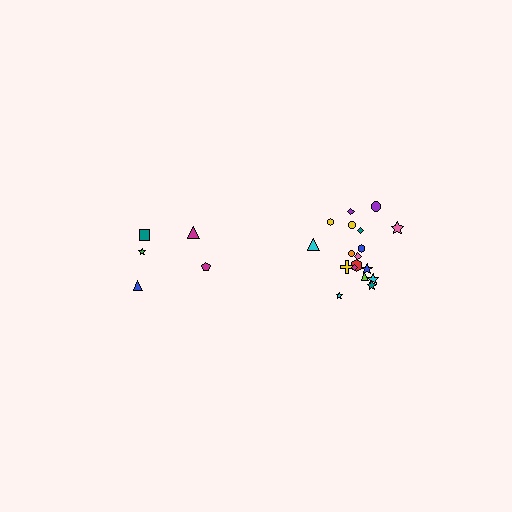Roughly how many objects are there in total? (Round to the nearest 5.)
Roughly 25 objects in total.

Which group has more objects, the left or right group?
The right group.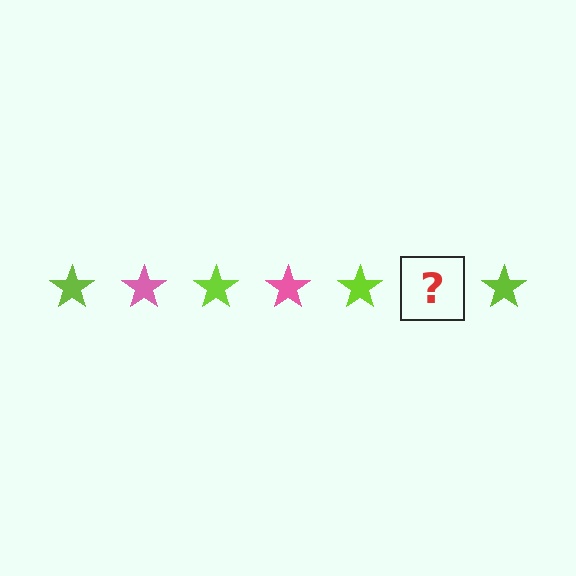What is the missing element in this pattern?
The missing element is a pink star.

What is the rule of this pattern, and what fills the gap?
The rule is that the pattern cycles through lime, pink stars. The gap should be filled with a pink star.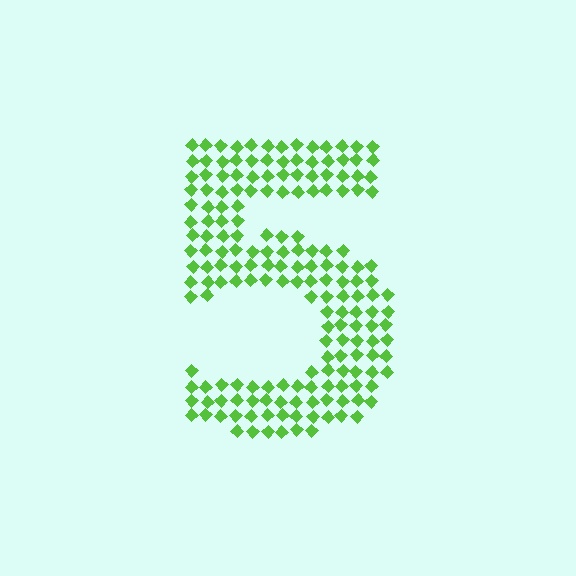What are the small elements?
The small elements are diamonds.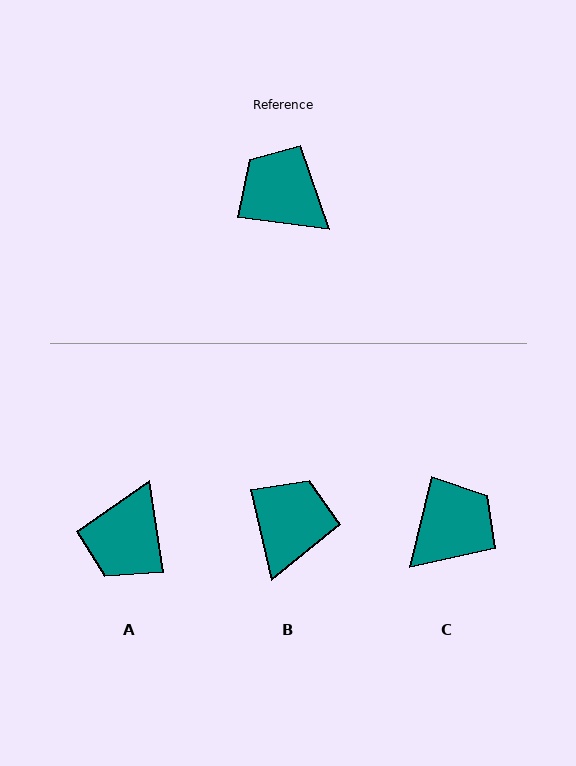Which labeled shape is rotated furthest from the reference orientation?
A, about 106 degrees away.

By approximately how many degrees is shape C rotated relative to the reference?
Approximately 96 degrees clockwise.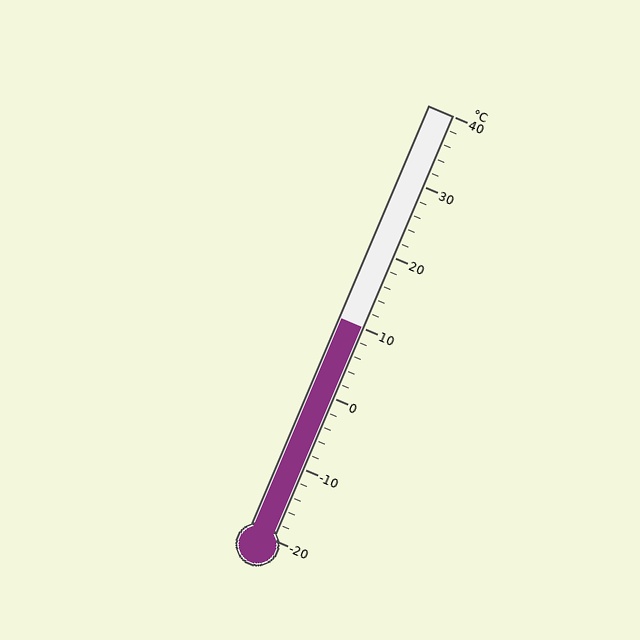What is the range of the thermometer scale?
The thermometer scale ranges from -20°C to 40°C.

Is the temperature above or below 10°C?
The temperature is at 10°C.